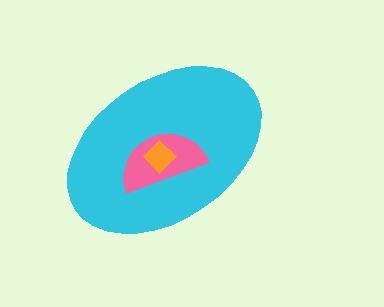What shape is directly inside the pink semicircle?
The orange diamond.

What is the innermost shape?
The orange diamond.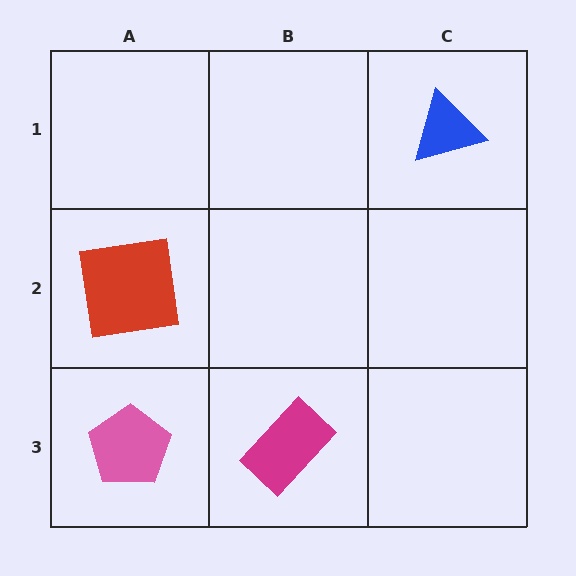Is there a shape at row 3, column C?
No, that cell is empty.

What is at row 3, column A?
A pink pentagon.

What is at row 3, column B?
A magenta rectangle.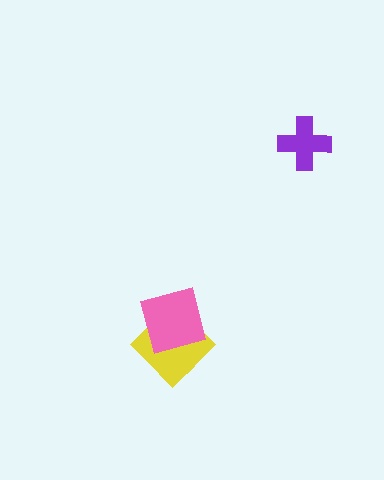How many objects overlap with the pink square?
1 object overlaps with the pink square.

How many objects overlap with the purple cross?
0 objects overlap with the purple cross.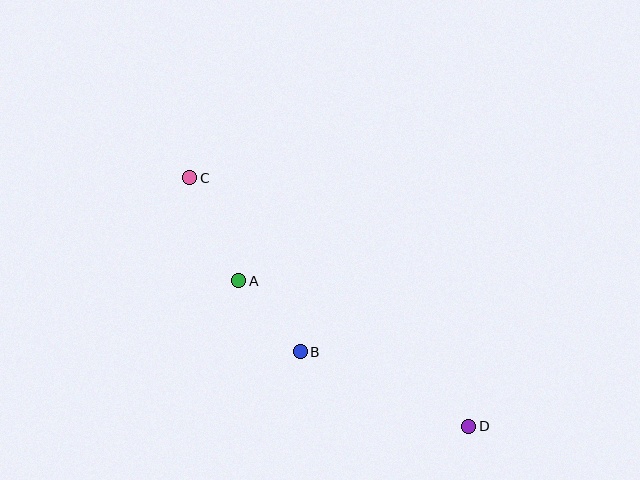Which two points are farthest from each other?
Points C and D are farthest from each other.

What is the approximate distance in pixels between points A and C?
The distance between A and C is approximately 114 pixels.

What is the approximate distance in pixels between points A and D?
The distance between A and D is approximately 272 pixels.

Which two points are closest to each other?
Points A and B are closest to each other.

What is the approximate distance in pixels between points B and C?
The distance between B and C is approximately 206 pixels.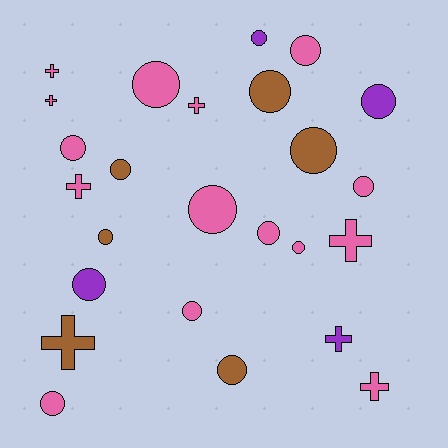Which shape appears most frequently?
Circle, with 17 objects.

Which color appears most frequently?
Pink, with 15 objects.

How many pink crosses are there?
There are 6 pink crosses.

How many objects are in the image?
There are 25 objects.